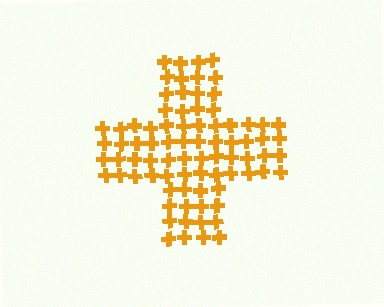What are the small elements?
The small elements are crosses.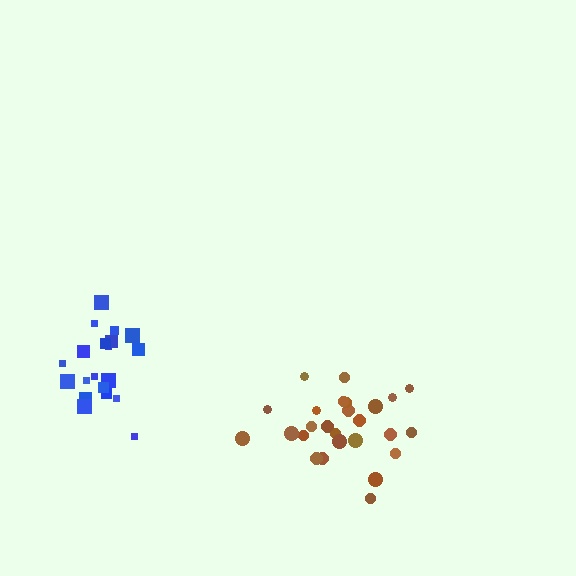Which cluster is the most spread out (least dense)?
Brown.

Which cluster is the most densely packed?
Blue.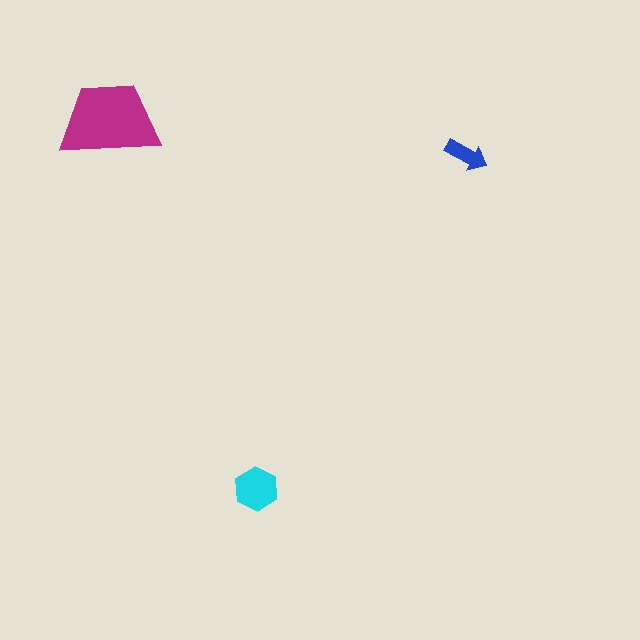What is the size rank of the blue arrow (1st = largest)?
3rd.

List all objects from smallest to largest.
The blue arrow, the cyan hexagon, the magenta trapezoid.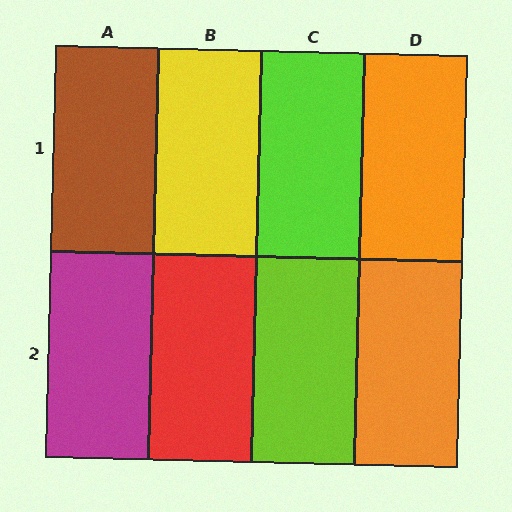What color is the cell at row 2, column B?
Red.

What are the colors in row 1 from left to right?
Brown, yellow, lime, orange.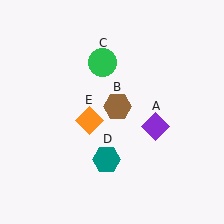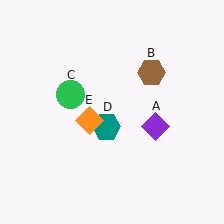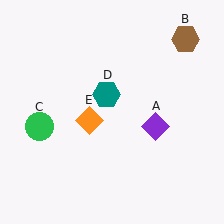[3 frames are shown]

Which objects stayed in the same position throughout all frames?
Purple diamond (object A) and orange diamond (object E) remained stationary.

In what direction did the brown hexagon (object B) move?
The brown hexagon (object B) moved up and to the right.